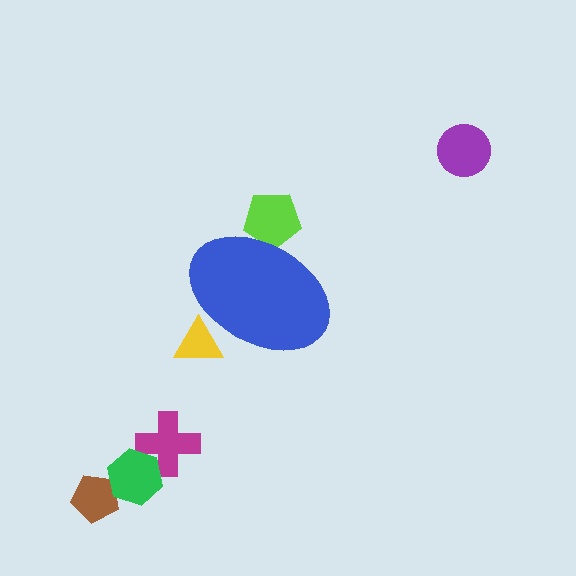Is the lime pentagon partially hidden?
Yes, the lime pentagon is partially hidden behind the blue ellipse.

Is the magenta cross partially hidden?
No, the magenta cross is fully visible.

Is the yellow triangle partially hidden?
Yes, the yellow triangle is partially hidden behind the blue ellipse.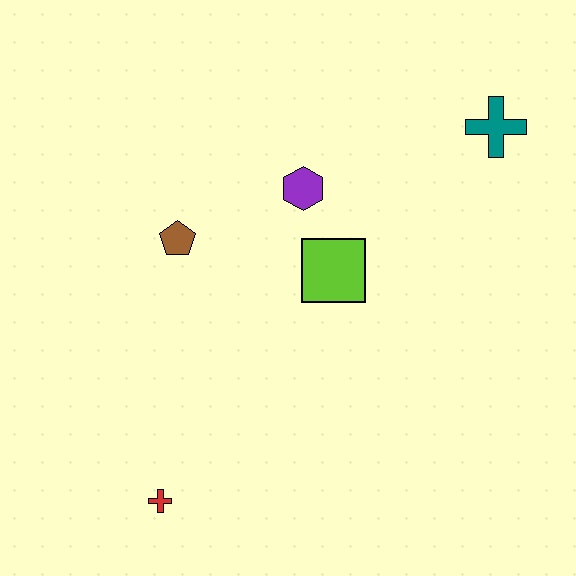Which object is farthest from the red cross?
The teal cross is farthest from the red cross.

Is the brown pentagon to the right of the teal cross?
No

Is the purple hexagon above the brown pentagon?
Yes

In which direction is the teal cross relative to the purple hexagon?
The teal cross is to the right of the purple hexagon.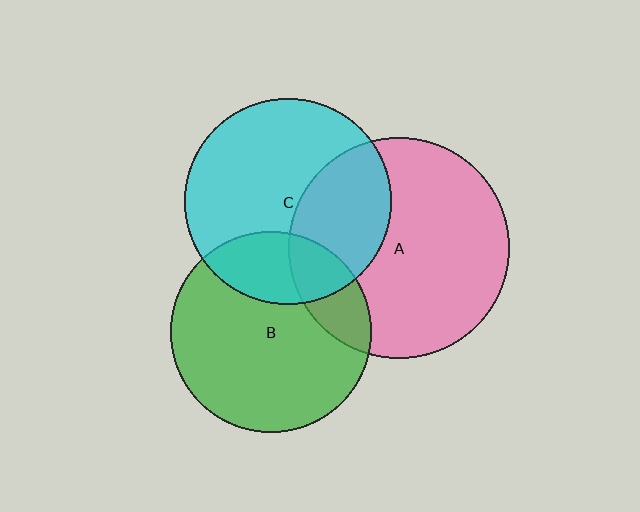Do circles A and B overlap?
Yes.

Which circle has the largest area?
Circle A (pink).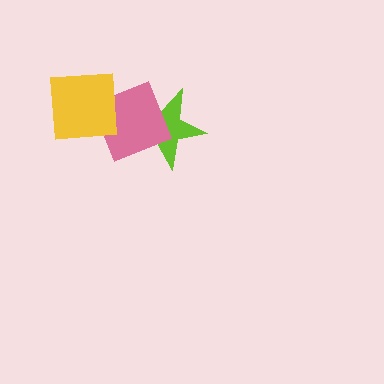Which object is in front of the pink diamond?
The yellow square is in front of the pink diamond.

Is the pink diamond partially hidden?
Yes, it is partially covered by another shape.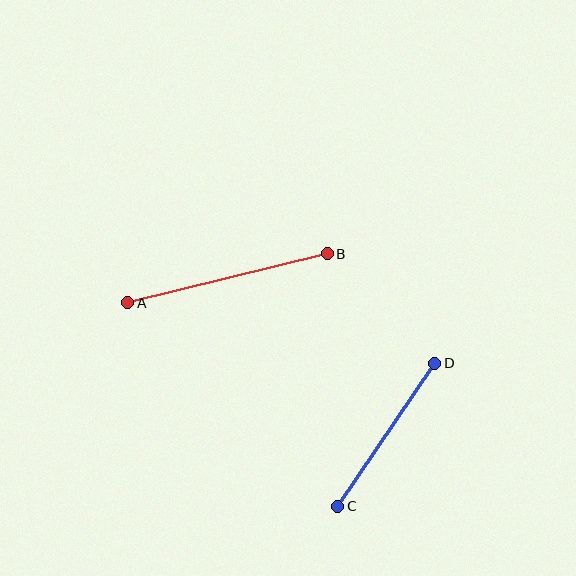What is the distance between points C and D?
The distance is approximately 173 pixels.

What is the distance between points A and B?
The distance is approximately 205 pixels.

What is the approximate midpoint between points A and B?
The midpoint is at approximately (228, 278) pixels.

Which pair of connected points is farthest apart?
Points A and B are farthest apart.